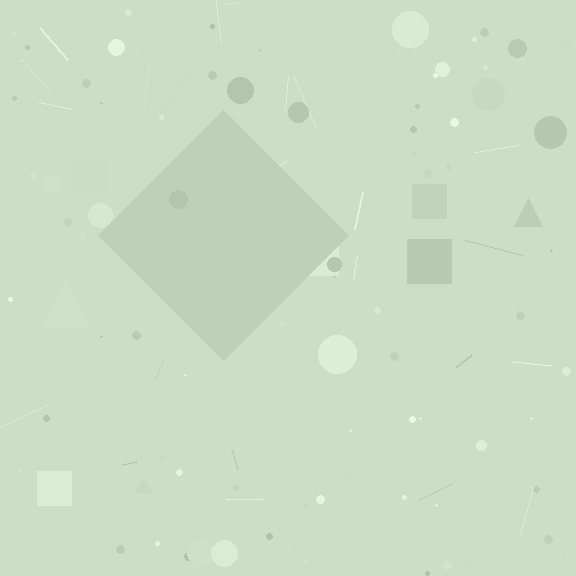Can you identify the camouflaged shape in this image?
The camouflaged shape is a diamond.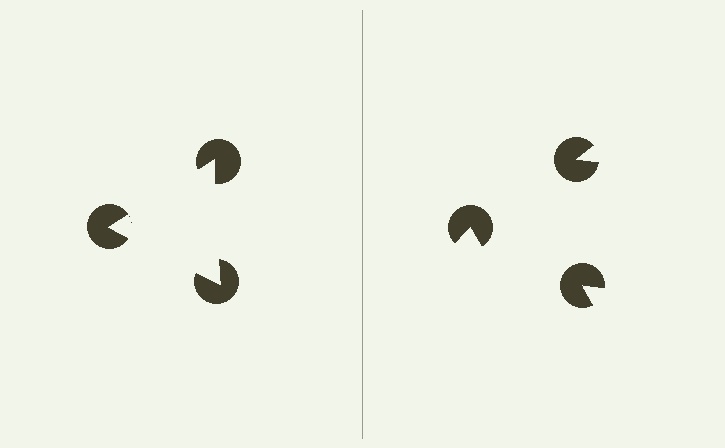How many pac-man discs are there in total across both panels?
6 — 3 on each side.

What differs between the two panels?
The pac-man discs are positioned identically on both sides; only the wedge orientations differ. On the left they align to a triangle; on the right they are misaligned.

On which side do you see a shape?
An illusory triangle appears on the left side. On the right side the wedge cuts are rotated, so no coherent shape forms.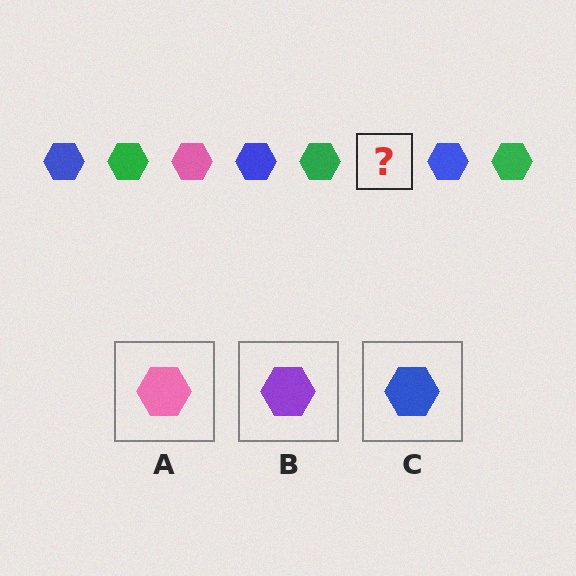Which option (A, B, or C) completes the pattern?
A.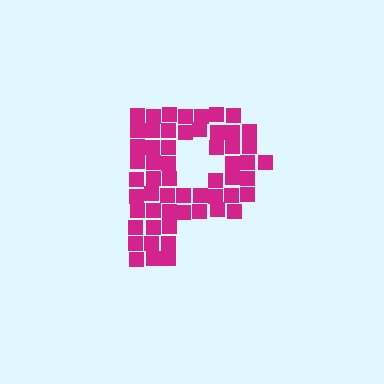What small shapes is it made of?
It is made of small squares.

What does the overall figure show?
The overall figure shows the letter P.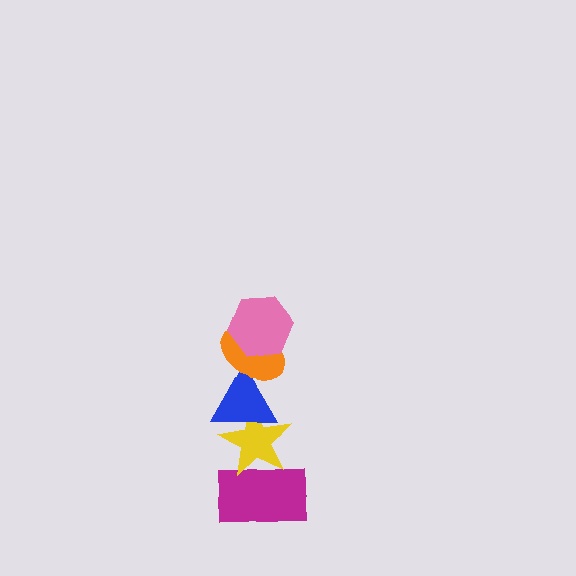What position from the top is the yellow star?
The yellow star is 4th from the top.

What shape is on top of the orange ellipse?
The pink hexagon is on top of the orange ellipse.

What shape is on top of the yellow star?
The blue triangle is on top of the yellow star.